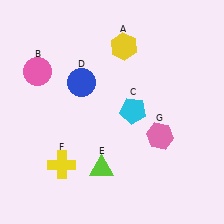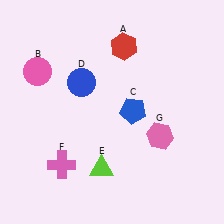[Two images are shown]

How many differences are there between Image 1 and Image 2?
There are 3 differences between the two images.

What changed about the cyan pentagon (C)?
In Image 1, C is cyan. In Image 2, it changed to blue.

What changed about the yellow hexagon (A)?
In Image 1, A is yellow. In Image 2, it changed to red.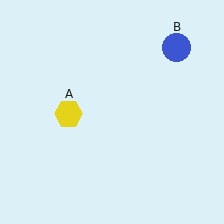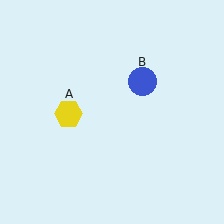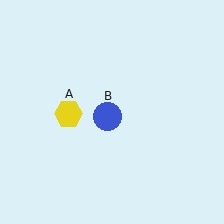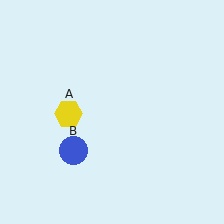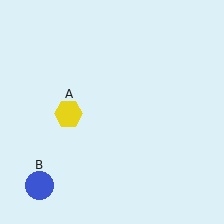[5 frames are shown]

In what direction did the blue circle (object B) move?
The blue circle (object B) moved down and to the left.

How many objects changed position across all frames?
1 object changed position: blue circle (object B).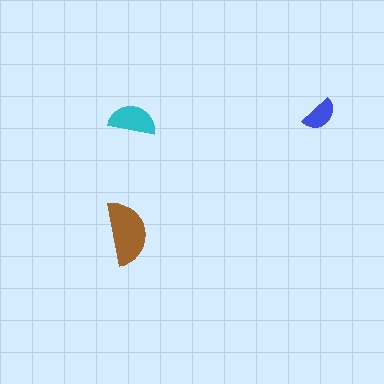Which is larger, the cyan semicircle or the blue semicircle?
The cyan one.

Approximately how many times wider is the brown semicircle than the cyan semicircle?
About 1.5 times wider.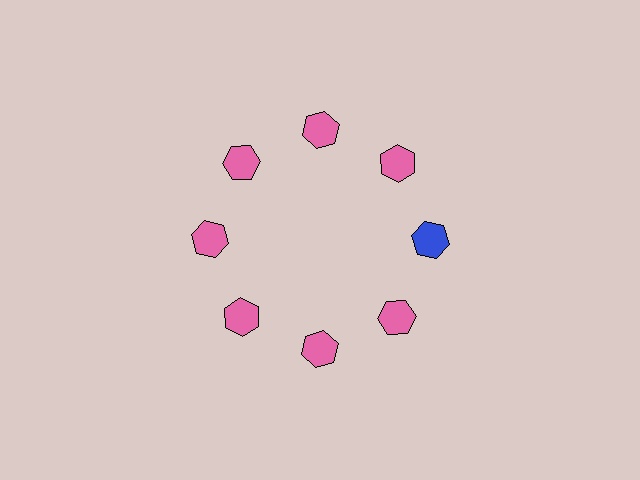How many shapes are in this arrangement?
There are 8 shapes arranged in a ring pattern.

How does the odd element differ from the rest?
It has a different color: blue instead of pink.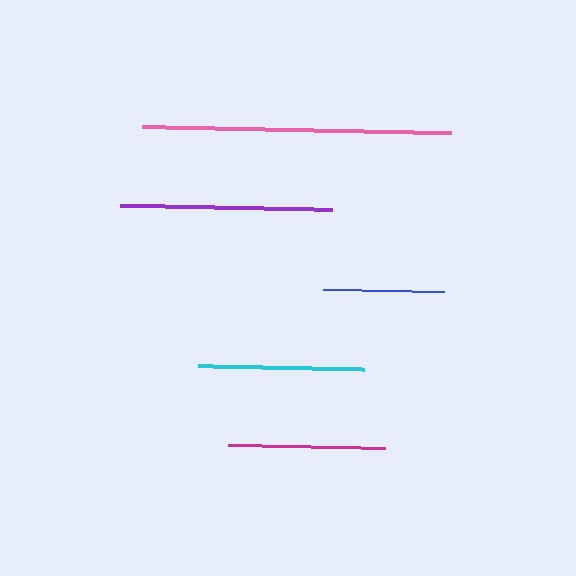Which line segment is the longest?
The pink line is the longest at approximately 309 pixels.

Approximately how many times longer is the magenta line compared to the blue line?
The magenta line is approximately 1.3 times the length of the blue line.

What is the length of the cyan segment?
The cyan segment is approximately 166 pixels long.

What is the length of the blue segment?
The blue segment is approximately 121 pixels long.